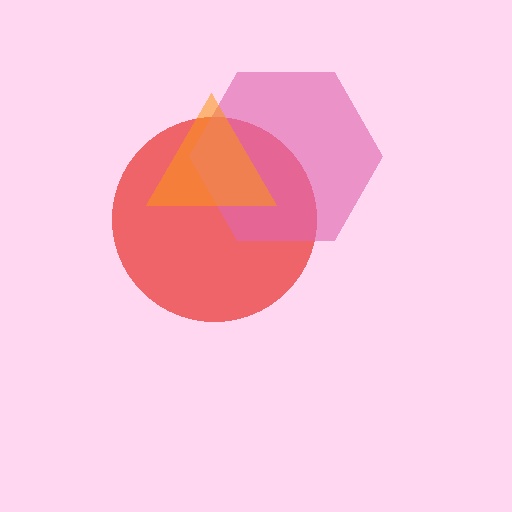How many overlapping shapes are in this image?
There are 3 overlapping shapes in the image.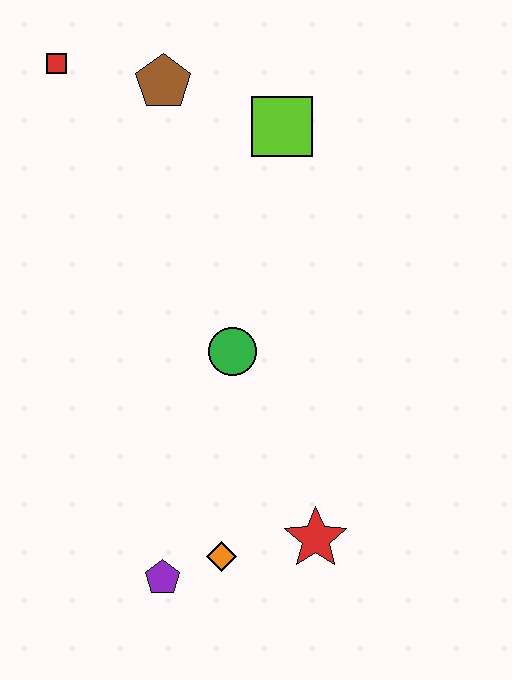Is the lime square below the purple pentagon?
No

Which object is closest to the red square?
The brown pentagon is closest to the red square.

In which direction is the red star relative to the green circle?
The red star is below the green circle.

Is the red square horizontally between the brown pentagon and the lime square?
No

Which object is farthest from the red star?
The red square is farthest from the red star.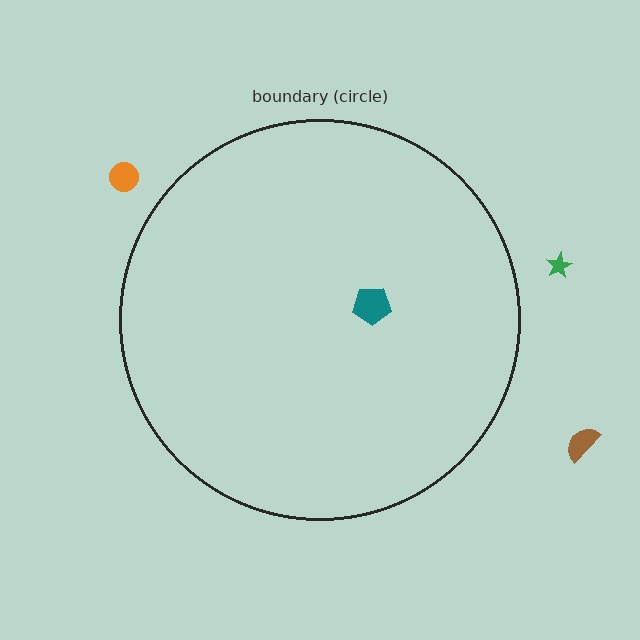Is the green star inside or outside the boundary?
Outside.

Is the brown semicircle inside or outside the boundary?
Outside.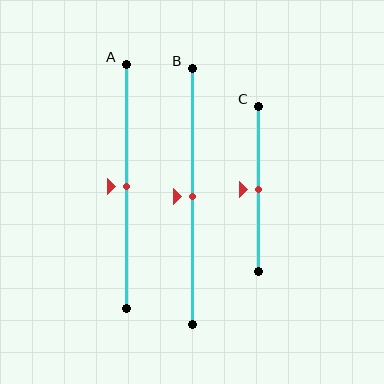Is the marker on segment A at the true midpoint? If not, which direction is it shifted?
Yes, the marker on segment A is at the true midpoint.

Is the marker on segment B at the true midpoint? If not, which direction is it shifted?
Yes, the marker on segment B is at the true midpoint.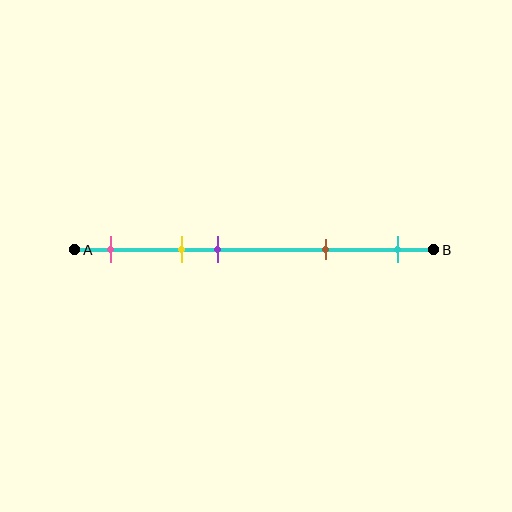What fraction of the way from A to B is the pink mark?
The pink mark is approximately 10% (0.1) of the way from A to B.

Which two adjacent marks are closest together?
The yellow and purple marks are the closest adjacent pair.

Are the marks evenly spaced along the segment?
No, the marks are not evenly spaced.